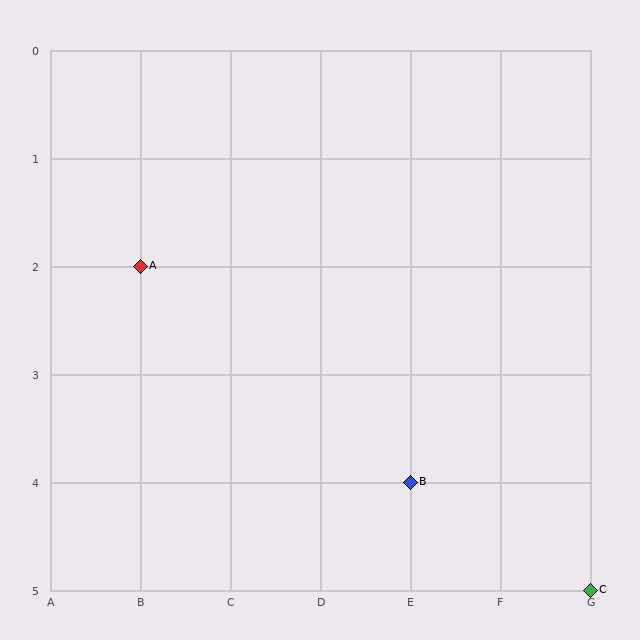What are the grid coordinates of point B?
Point B is at grid coordinates (E, 4).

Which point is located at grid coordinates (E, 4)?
Point B is at (E, 4).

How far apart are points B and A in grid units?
Points B and A are 3 columns and 2 rows apart (about 3.6 grid units diagonally).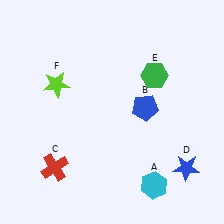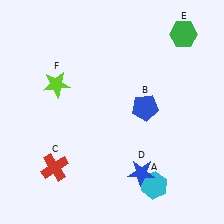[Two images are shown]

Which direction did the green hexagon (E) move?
The green hexagon (E) moved up.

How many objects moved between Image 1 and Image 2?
2 objects moved between the two images.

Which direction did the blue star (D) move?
The blue star (D) moved left.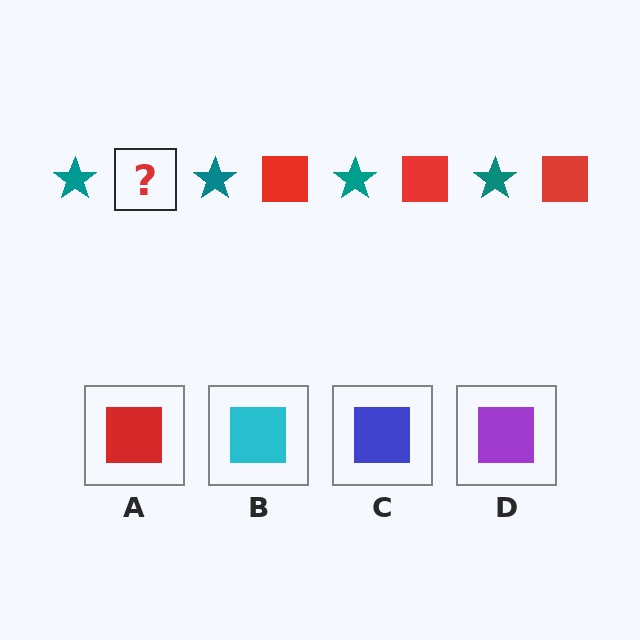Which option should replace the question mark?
Option A.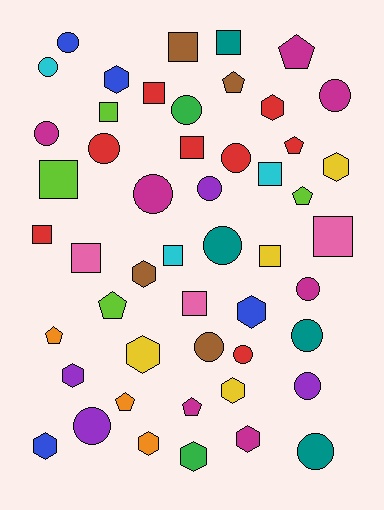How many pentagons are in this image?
There are 8 pentagons.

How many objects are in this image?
There are 50 objects.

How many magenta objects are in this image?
There are 7 magenta objects.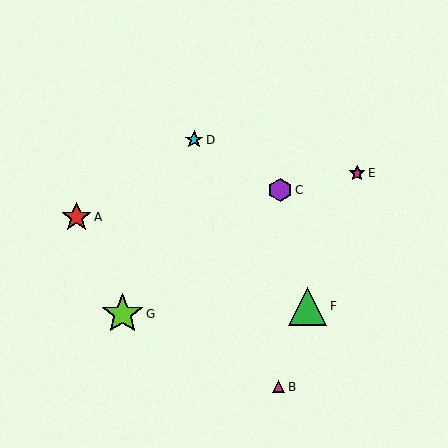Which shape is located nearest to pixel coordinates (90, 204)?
The red star (labeled A) at (77, 217) is nearest to that location.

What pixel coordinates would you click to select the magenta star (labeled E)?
Click at (357, 173) to select the magenta star E.